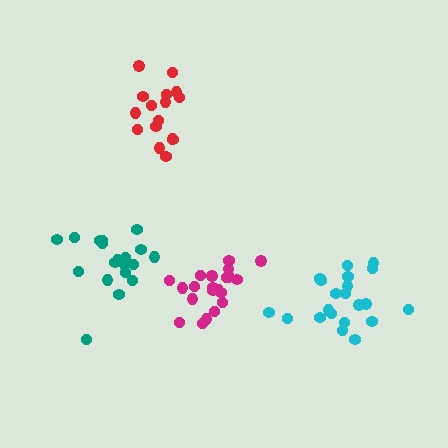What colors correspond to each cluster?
The clusters are colored: teal, red, magenta, cyan.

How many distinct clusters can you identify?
There are 4 distinct clusters.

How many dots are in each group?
Group 1: 19 dots, Group 2: 16 dots, Group 3: 21 dots, Group 4: 21 dots (77 total).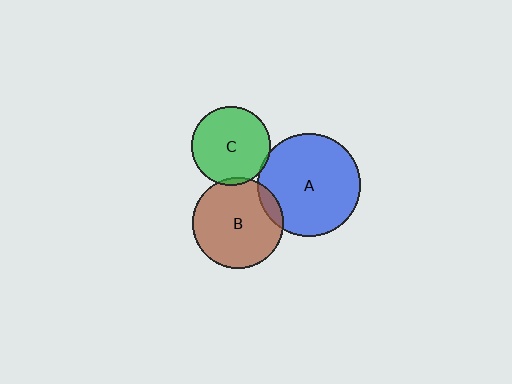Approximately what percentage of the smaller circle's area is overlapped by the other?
Approximately 5%.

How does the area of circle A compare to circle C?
Approximately 1.7 times.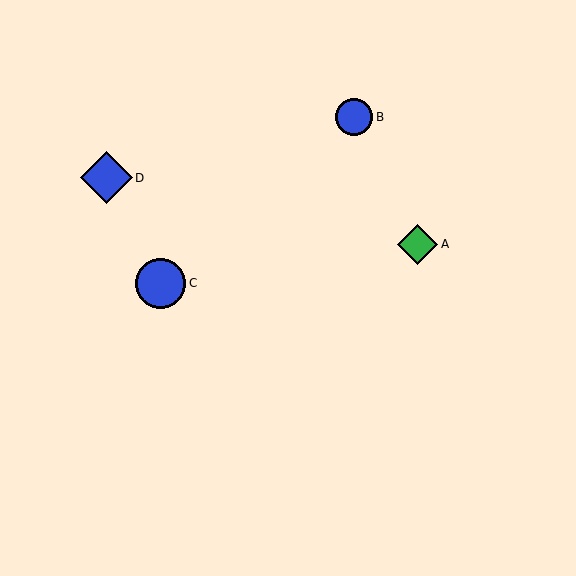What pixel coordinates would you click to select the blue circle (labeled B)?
Click at (354, 117) to select the blue circle B.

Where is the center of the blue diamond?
The center of the blue diamond is at (107, 178).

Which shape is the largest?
The blue diamond (labeled D) is the largest.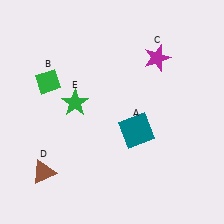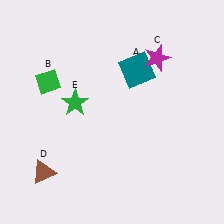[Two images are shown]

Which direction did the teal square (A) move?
The teal square (A) moved up.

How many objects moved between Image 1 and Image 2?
1 object moved between the two images.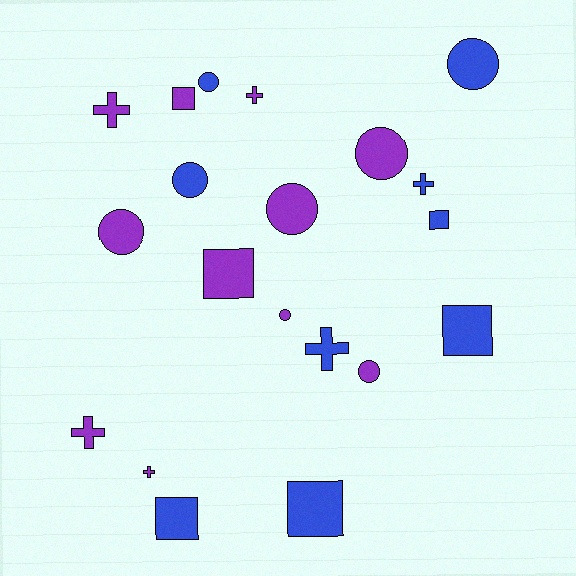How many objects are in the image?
There are 20 objects.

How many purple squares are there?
There are 2 purple squares.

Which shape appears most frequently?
Circle, with 8 objects.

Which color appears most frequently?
Purple, with 11 objects.